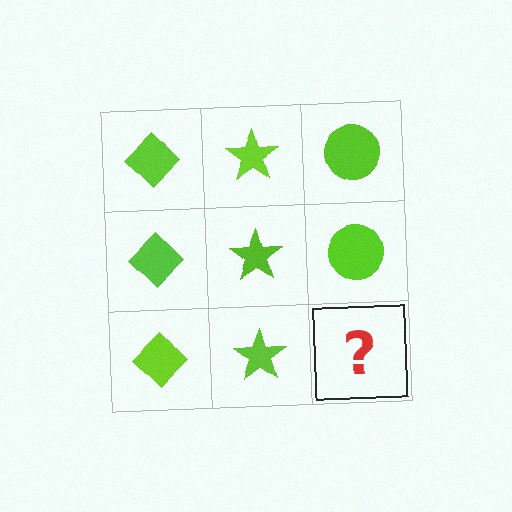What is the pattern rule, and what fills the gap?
The rule is that each column has a consistent shape. The gap should be filled with a lime circle.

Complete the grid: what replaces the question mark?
The question mark should be replaced with a lime circle.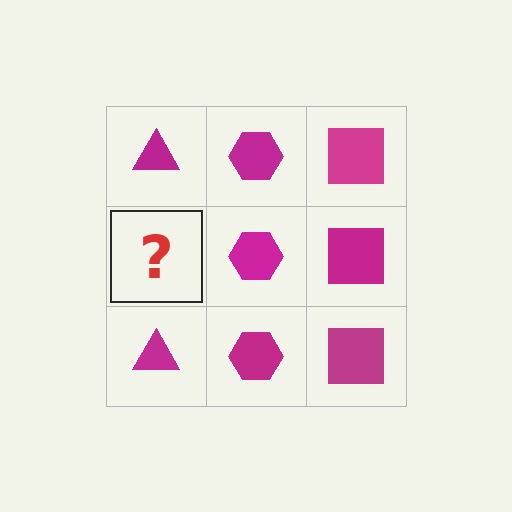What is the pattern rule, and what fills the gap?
The rule is that each column has a consistent shape. The gap should be filled with a magenta triangle.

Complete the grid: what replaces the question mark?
The question mark should be replaced with a magenta triangle.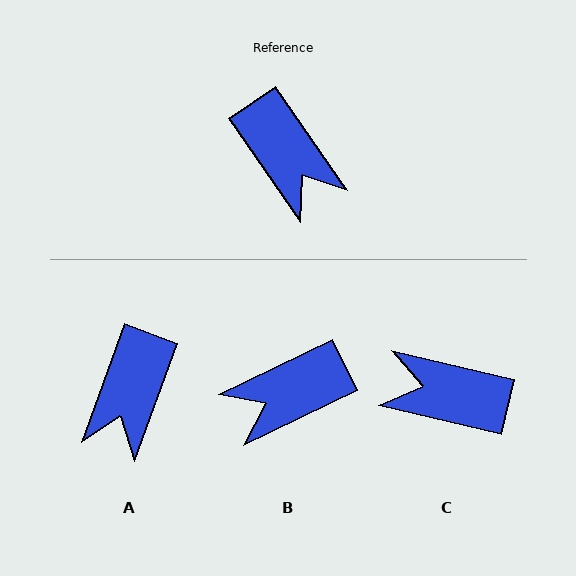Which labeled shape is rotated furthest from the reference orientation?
C, about 138 degrees away.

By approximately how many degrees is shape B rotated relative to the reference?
Approximately 98 degrees clockwise.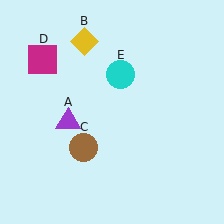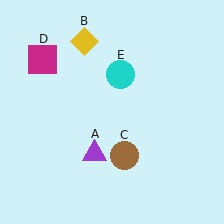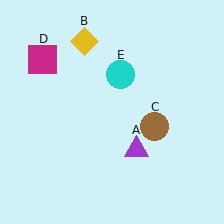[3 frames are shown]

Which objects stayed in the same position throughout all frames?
Yellow diamond (object B) and magenta square (object D) and cyan circle (object E) remained stationary.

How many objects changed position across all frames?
2 objects changed position: purple triangle (object A), brown circle (object C).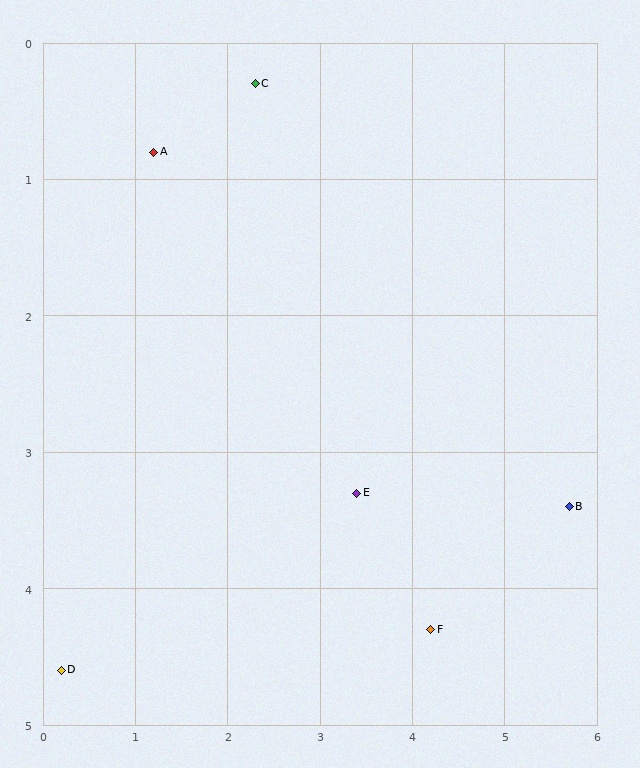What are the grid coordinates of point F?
Point F is at approximately (4.2, 4.3).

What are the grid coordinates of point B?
Point B is at approximately (5.7, 3.4).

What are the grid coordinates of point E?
Point E is at approximately (3.4, 3.3).